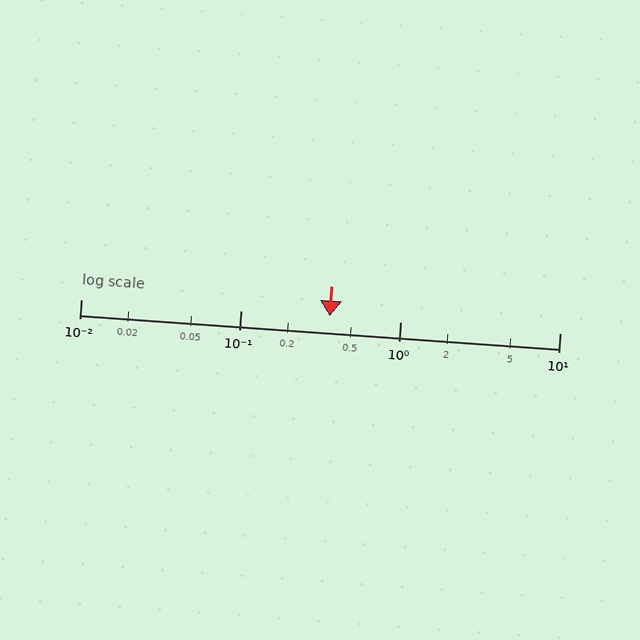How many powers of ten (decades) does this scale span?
The scale spans 3 decades, from 0.01 to 10.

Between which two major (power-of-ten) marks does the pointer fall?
The pointer is between 0.1 and 1.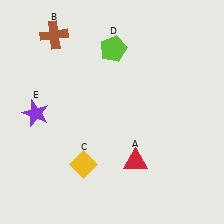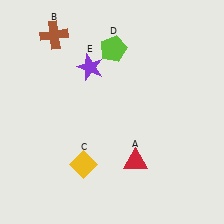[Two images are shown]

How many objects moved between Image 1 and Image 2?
1 object moved between the two images.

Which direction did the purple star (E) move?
The purple star (E) moved right.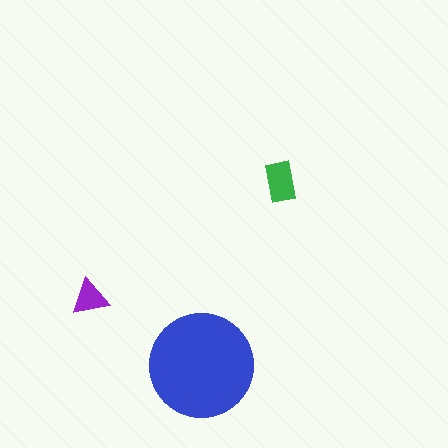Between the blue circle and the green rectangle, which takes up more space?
The blue circle.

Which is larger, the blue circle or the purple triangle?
The blue circle.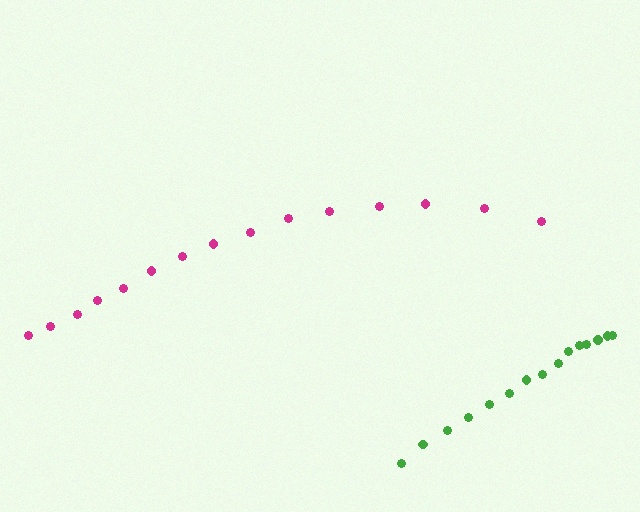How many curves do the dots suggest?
There are 2 distinct paths.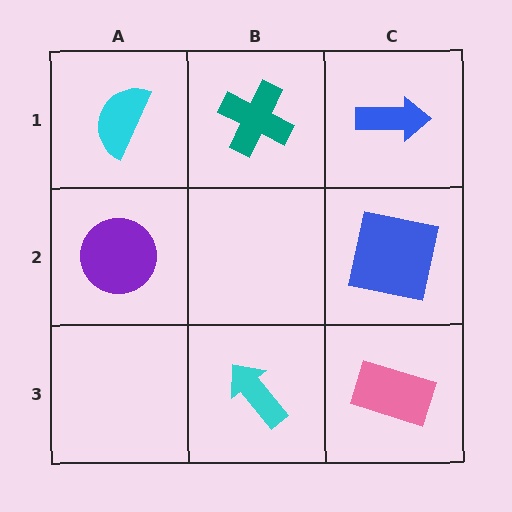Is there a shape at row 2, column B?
No, that cell is empty.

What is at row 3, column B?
A cyan arrow.